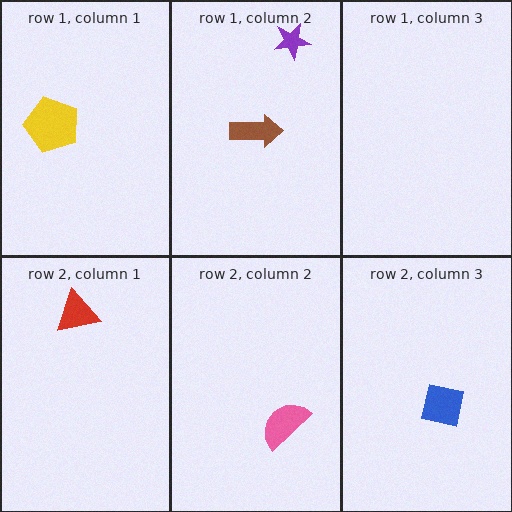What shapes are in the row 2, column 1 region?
The red triangle.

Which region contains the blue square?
The row 2, column 3 region.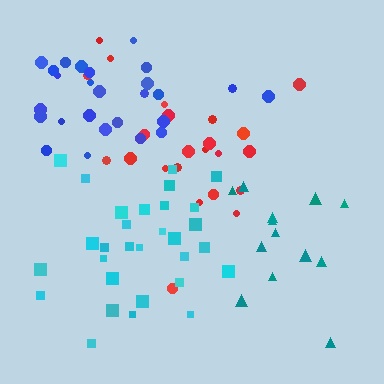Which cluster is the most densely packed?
Cyan.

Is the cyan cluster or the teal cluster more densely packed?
Cyan.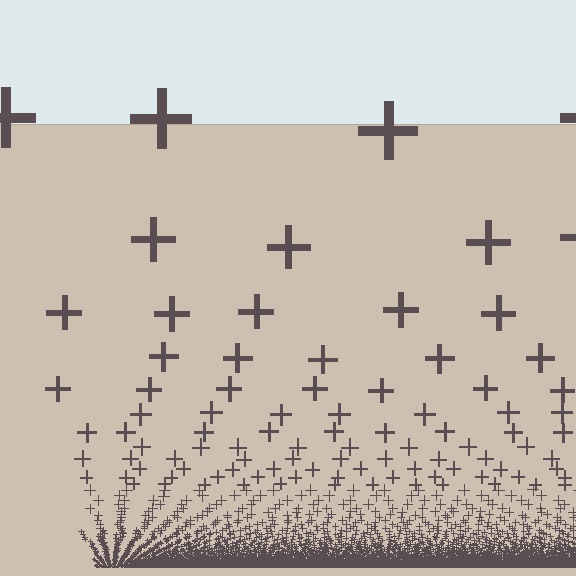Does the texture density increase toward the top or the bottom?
Density increases toward the bottom.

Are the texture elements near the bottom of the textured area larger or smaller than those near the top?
Smaller. The gradient is inverted — elements near the bottom are smaller and denser.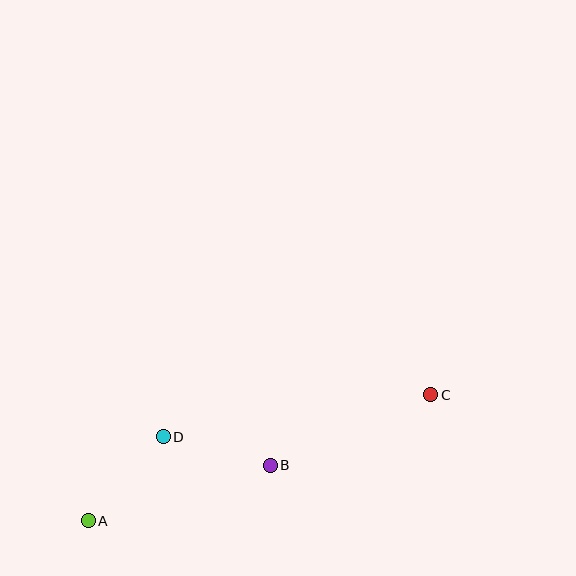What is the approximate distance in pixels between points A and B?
The distance between A and B is approximately 190 pixels.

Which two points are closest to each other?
Points B and D are closest to each other.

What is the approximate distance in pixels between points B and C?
The distance between B and C is approximately 175 pixels.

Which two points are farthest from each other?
Points A and C are farthest from each other.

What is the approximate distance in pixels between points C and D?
The distance between C and D is approximately 271 pixels.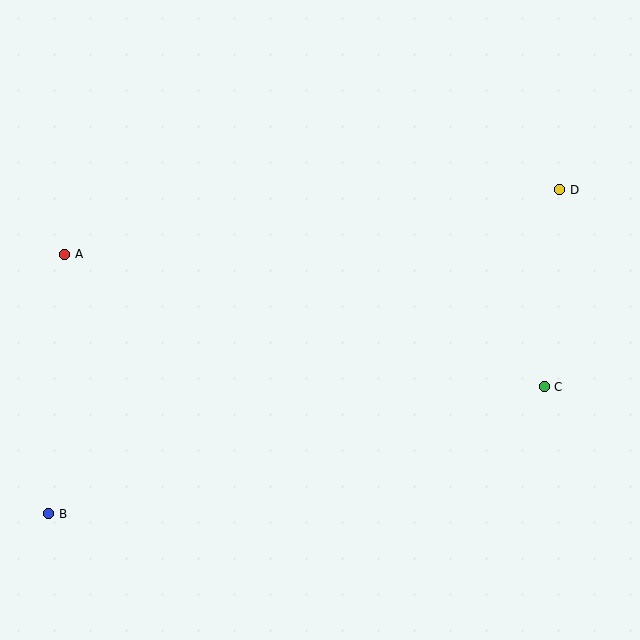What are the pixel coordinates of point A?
Point A is at (65, 254).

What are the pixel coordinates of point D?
Point D is at (560, 190).